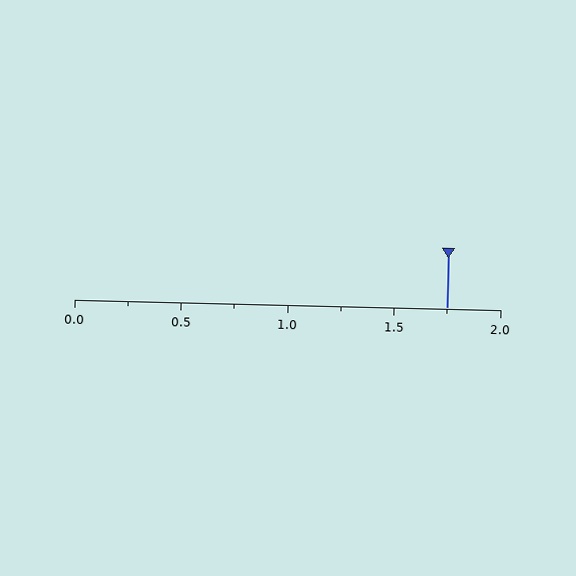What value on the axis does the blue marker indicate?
The marker indicates approximately 1.75.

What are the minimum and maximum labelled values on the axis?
The axis runs from 0.0 to 2.0.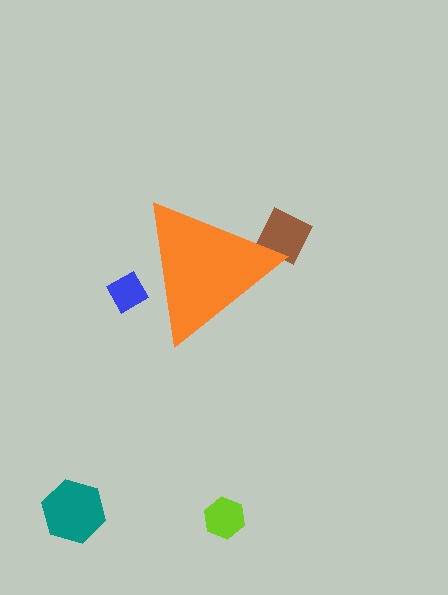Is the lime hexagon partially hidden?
No, the lime hexagon is fully visible.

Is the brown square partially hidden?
Yes, the brown square is partially hidden behind the orange triangle.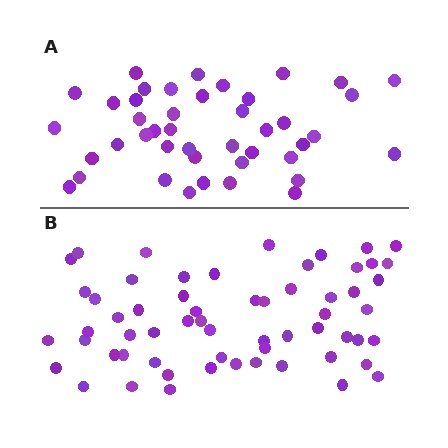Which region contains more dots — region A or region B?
Region B (the bottom region) has more dots.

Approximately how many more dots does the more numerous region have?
Region B has approximately 15 more dots than region A.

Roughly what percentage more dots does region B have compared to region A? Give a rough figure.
About 40% more.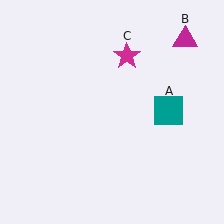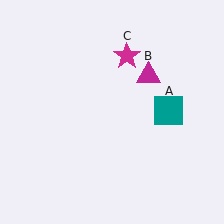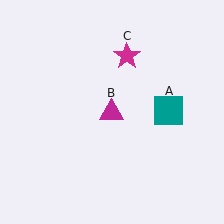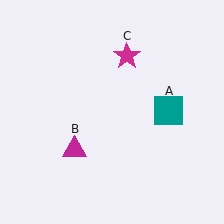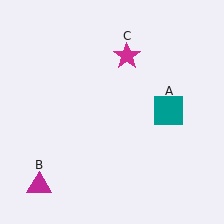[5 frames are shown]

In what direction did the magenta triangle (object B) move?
The magenta triangle (object B) moved down and to the left.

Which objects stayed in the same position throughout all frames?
Teal square (object A) and magenta star (object C) remained stationary.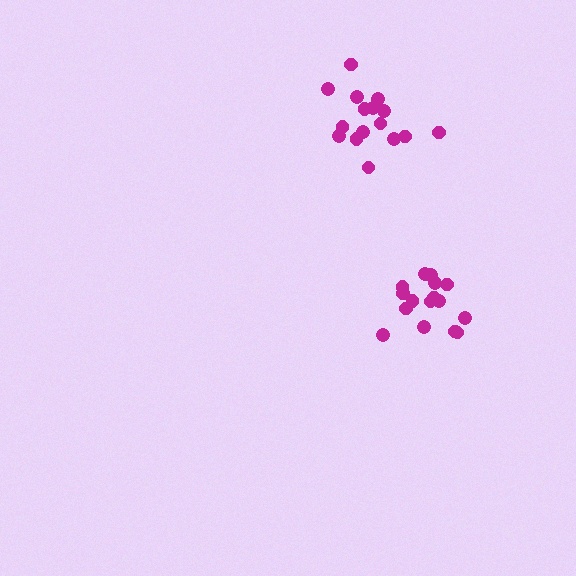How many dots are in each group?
Group 1: 16 dots, Group 2: 16 dots (32 total).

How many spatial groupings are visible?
There are 2 spatial groupings.